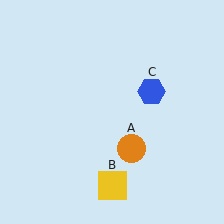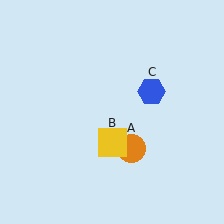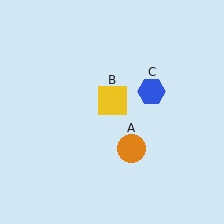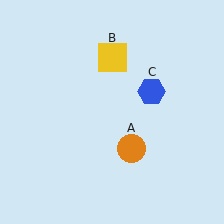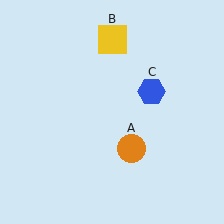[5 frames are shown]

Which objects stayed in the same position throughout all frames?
Orange circle (object A) and blue hexagon (object C) remained stationary.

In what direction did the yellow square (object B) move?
The yellow square (object B) moved up.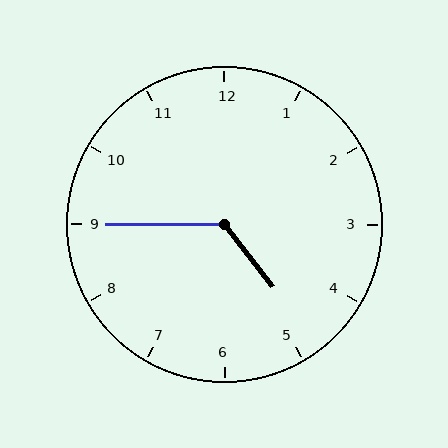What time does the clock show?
4:45.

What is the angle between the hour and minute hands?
Approximately 128 degrees.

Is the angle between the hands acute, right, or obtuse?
It is obtuse.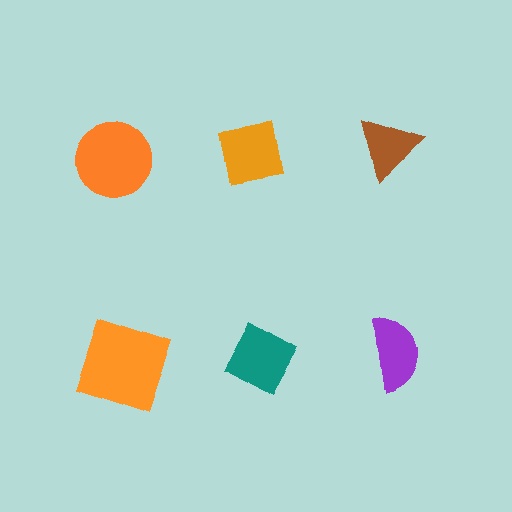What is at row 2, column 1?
An orange square.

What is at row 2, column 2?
A teal diamond.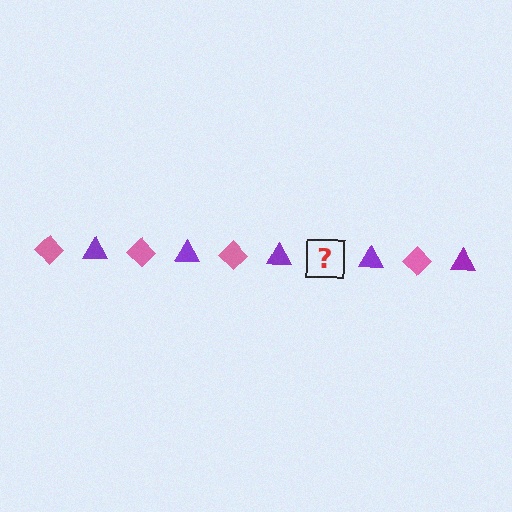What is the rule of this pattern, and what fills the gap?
The rule is that the pattern alternates between pink diamond and purple triangle. The gap should be filled with a pink diamond.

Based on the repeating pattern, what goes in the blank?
The blank should be a pink diamond.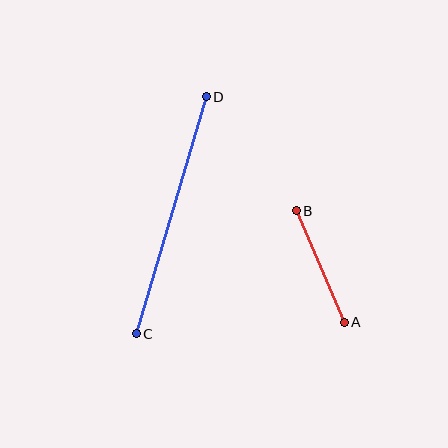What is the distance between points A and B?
The distance is approximately 122 pixels.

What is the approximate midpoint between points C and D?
The midpoint is at approximately (171, 215) pixels.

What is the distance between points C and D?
The distance is approximately 247 pixels.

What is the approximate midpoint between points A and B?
The midpoint is at approximately (320, 266) pixels.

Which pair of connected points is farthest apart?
Points C and D are farthest apart.